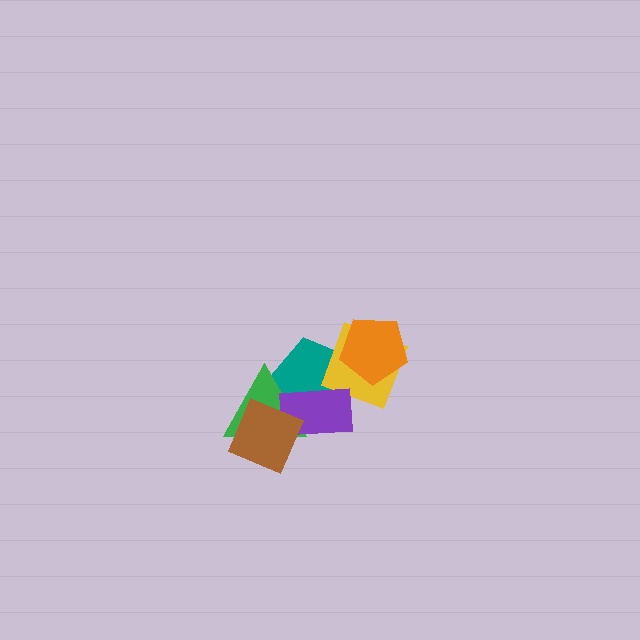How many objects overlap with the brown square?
2 objects overlap with the brown square.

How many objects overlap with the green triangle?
3 objects overlap with the green triangle.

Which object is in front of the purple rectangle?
The brown square is in front of the purple rectangle.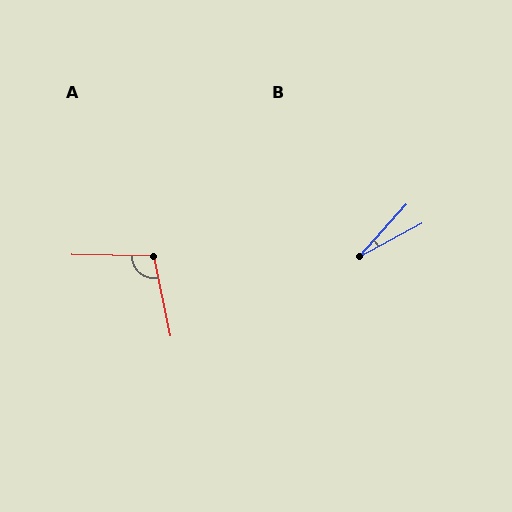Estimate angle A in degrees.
Approximately 103 degrees.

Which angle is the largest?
A, at approximately 103 degrees.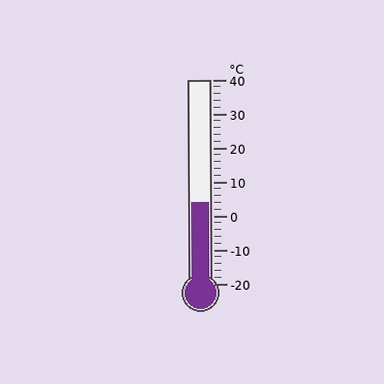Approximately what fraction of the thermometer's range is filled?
The thermometer is filled to approximately 40% of its range.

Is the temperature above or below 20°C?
The temperature is below 20°C.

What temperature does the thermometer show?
The thermometer shows approximately 4°C.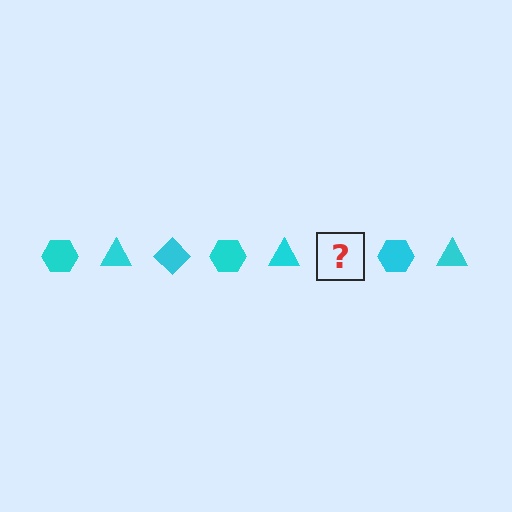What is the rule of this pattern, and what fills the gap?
The rule is that the pattern cycles through hexagon, triangle, diamond shapes in cyan. The gap should be filled with a cyan diamond.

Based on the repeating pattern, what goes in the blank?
The blank should be a cyan diamond.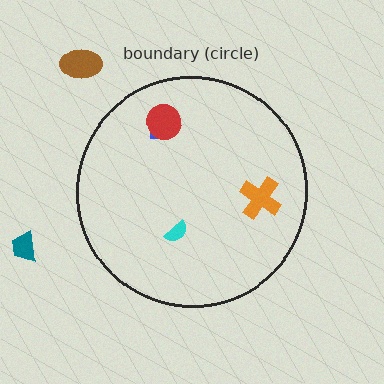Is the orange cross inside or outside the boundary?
Inside.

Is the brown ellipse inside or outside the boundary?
Outside.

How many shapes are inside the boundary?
4 inside, 2 outside.